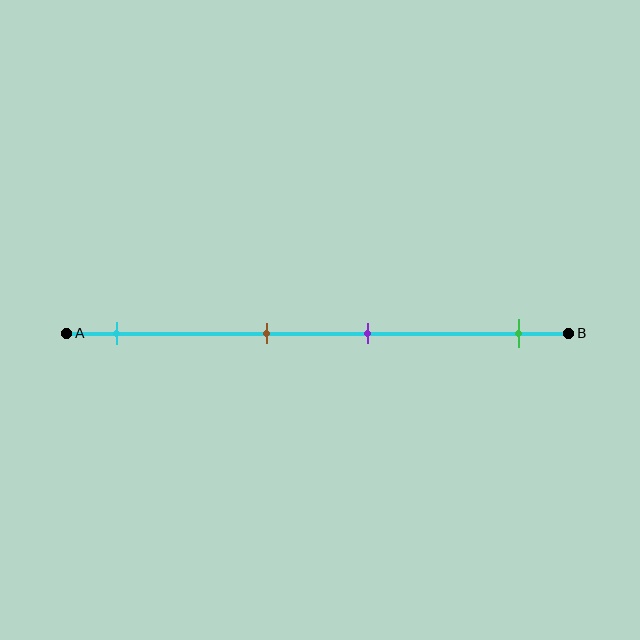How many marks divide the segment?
There are 4 marks dividing the segment.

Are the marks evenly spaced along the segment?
No, the marks are not evenly spaced.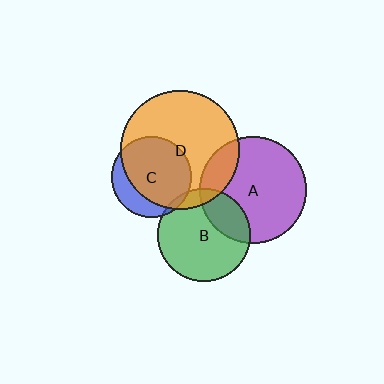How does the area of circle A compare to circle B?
Approximately 1.3 times.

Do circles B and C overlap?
Yes.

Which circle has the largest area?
Circle D (orange).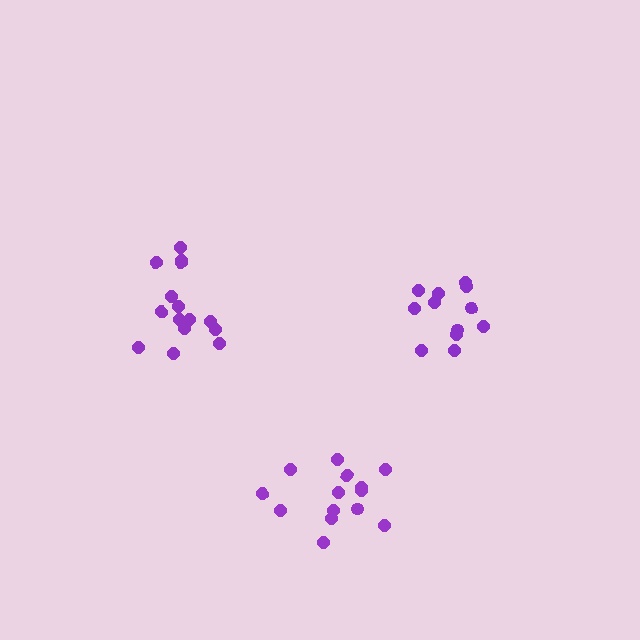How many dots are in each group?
Group 1: 15 dots, Group 2: 12 dots, Group 3: 14 dots (41 total).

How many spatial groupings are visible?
There are 3 spatial groupings.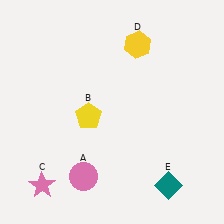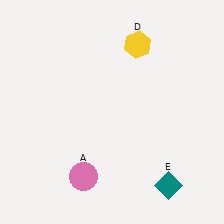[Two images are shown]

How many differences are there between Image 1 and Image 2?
There are 2 differences between the two images.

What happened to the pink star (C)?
The pink star (C) was removed in Image 2. It was in the bottom-left area of Image 1.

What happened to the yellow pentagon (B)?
The yellow pentagon (B) was removed in Image 2. It was in the bottom-left area of Image 1.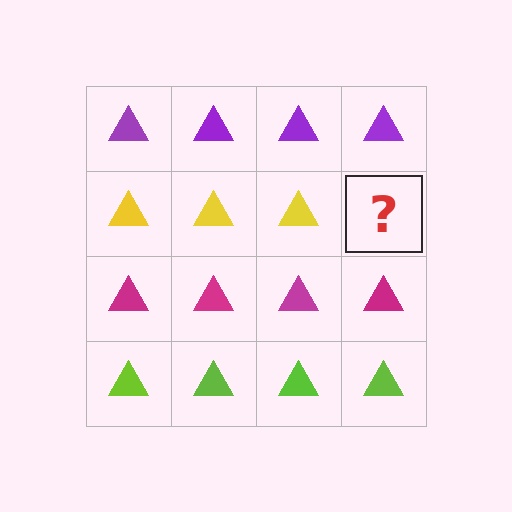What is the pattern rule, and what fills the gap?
The rule is that each row has a consistent color. The gap should be filled with a yellow triangle.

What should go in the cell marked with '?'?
The missing cell should contain a yellow triangle.